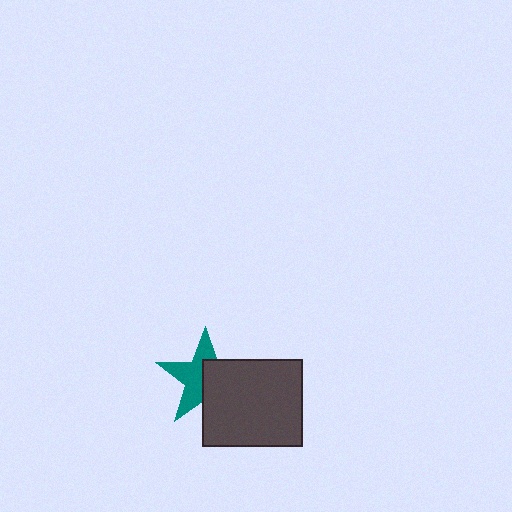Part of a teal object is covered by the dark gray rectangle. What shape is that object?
It is a star.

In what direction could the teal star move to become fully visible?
The teal star could move toward the upper-left. That would shift it out from behind the dark gray rectangle entirely.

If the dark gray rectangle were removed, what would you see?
You would see the complete teal star.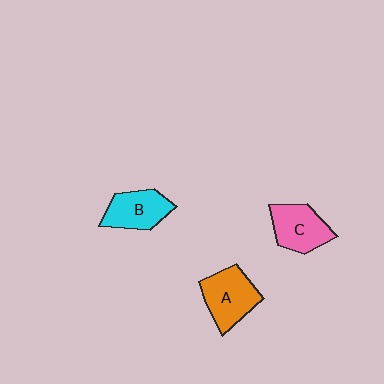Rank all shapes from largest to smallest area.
From largest to smallest: A (orange), C (pink), B (cyan).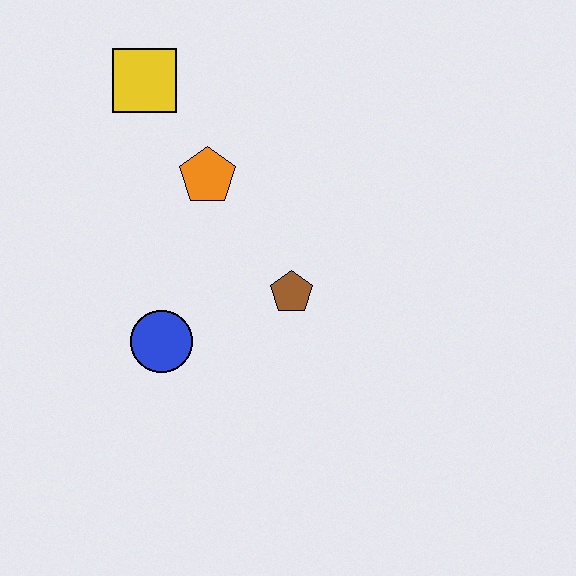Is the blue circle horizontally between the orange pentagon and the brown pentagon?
No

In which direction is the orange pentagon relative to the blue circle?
The orange pentagon is above the blue circle.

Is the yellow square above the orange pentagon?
Yes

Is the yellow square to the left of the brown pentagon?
Yes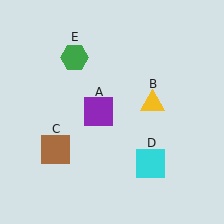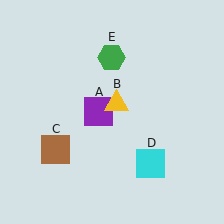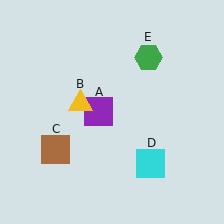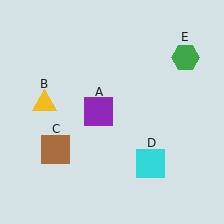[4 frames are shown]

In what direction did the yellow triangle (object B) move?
The yellow triangle (object B) moved left.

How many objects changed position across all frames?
2 objects changed position: yellow triangle (object B), green hexagon (object E).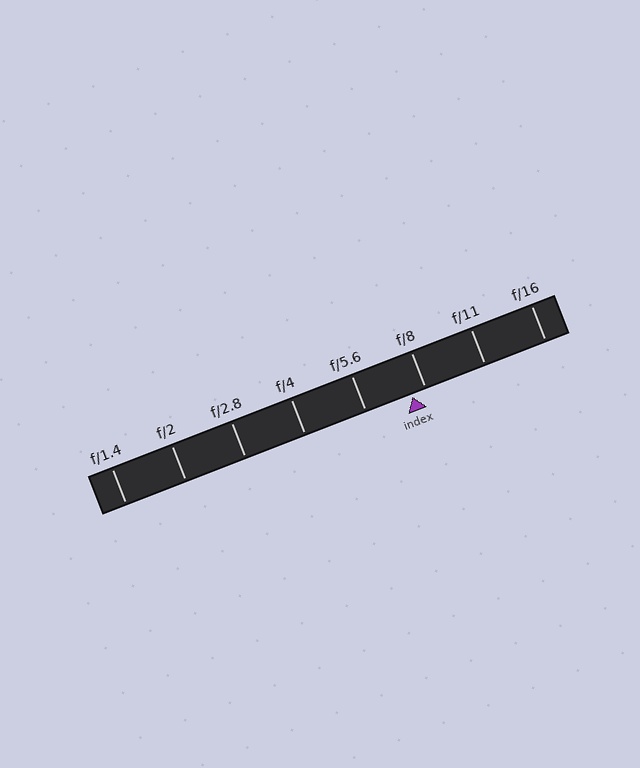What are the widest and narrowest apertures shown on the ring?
The widest aperture shown is f/1.4 and the narrowest is f/16.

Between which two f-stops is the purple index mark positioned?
The index mark is between f/5.6 and f/8.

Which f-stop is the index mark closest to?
The index mark is closest to f/8.